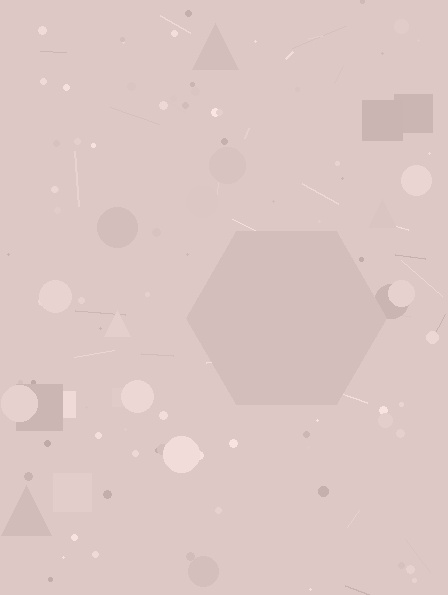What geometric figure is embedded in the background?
A hexagon is embedded in the background.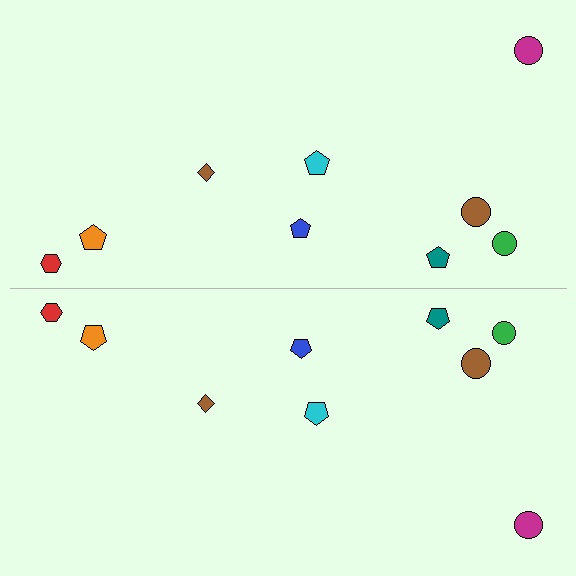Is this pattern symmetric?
Yes, this pattern has bilateral (reflection) symmetry.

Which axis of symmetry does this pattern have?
The pattern has a horizontal axis of symmetry running through the center of the image.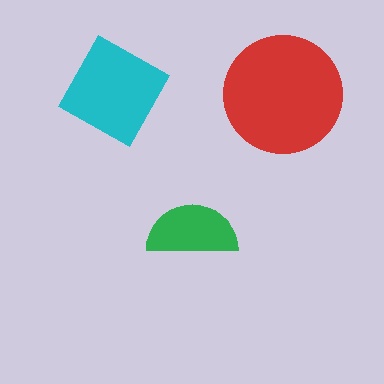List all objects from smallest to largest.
The green semicircle, the cyan diamond, the red circle.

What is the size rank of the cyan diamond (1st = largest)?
2nd.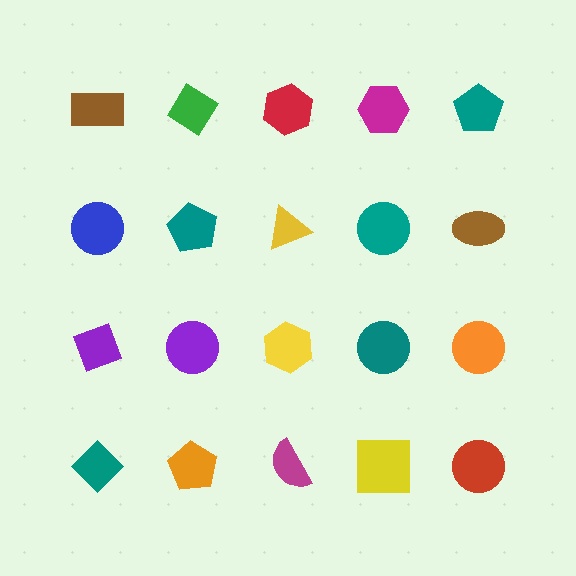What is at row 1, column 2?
A green diamond.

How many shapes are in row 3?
5 shapes.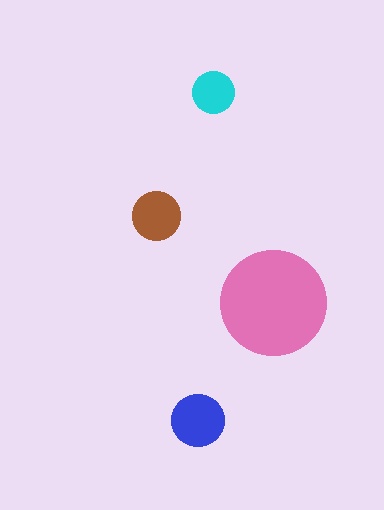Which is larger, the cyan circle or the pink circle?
The pink one.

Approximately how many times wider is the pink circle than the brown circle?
About 2 times wider.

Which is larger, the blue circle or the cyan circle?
The blue one.